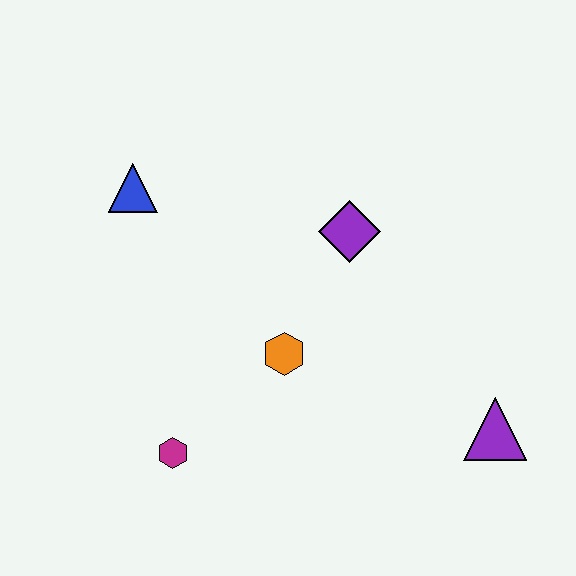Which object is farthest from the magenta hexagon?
The purple triangle is farthest from the magenta hexagon.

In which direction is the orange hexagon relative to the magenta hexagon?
The orange hexagon is to the right of the magenta hexagon.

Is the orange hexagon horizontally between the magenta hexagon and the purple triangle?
Yes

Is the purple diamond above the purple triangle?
Yes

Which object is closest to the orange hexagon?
The purple diamond is closest to the orange hexagon.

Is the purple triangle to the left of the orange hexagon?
No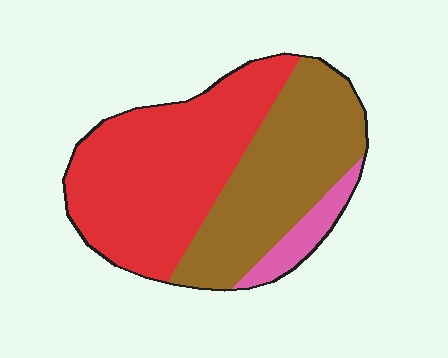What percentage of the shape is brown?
Brown takes up about two fifths (2/5) of the shape.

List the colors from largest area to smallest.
From largest to smallest: red, brown, pink.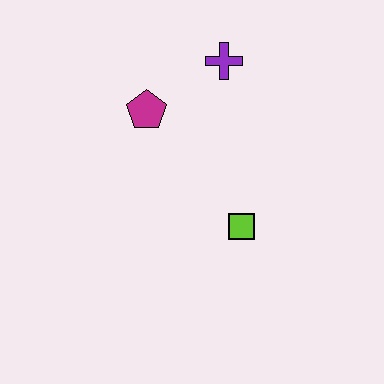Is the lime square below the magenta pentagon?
Yes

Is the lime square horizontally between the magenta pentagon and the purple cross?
No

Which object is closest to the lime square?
The magenta pentagon is closest to the lime square.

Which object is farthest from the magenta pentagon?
The lime square is farthest from the magenta pentagon.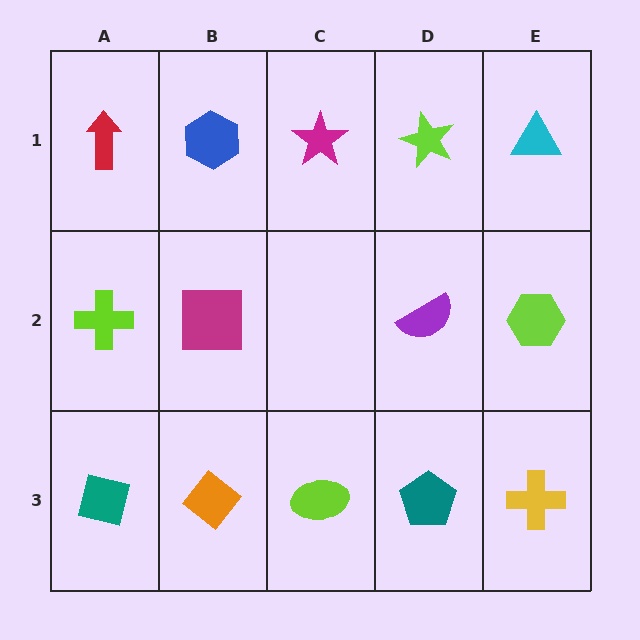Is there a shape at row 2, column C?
No, that cell is empty.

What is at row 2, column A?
A lime cross.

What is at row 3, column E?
A yellow cross.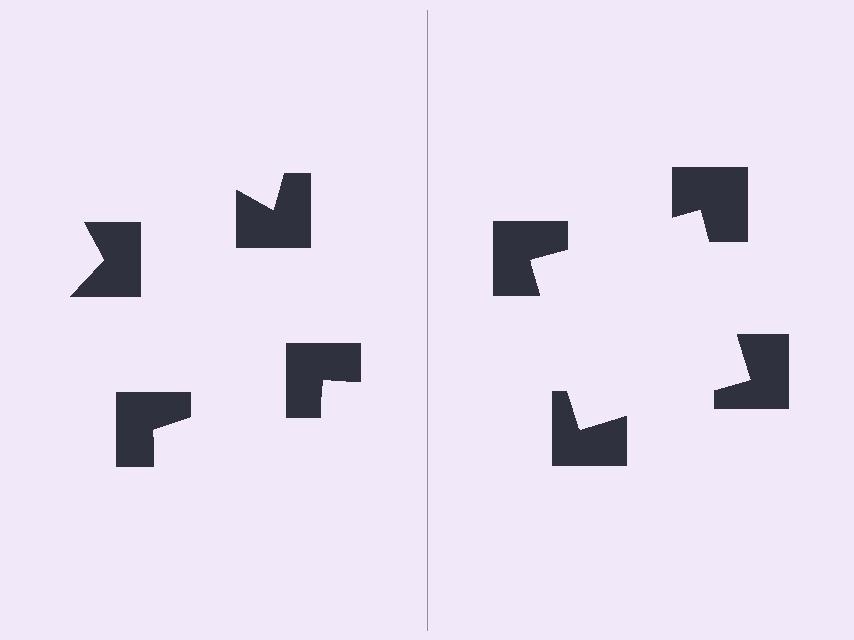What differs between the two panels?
The notched squares are positioned identically on both sides; only the wedge orientations differ. On the right they align to a square; on the left they are misaligned.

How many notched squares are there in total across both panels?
8 — 4 on each side.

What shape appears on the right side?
An illusory square.